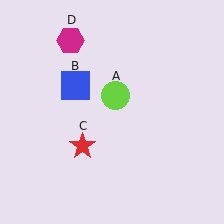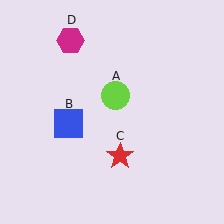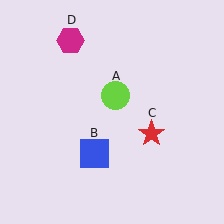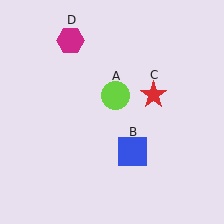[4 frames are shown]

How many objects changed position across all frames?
2 objects changed position: blue square (object B), red star (object C).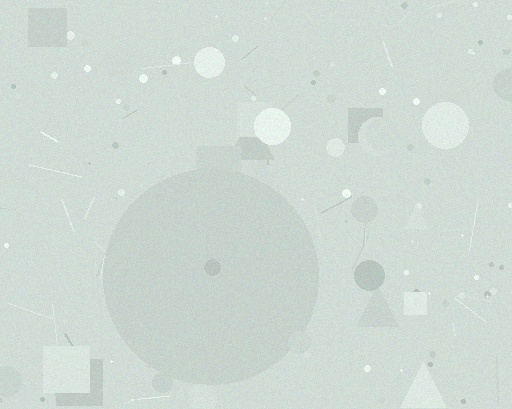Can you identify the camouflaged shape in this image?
The camouflaged shape is a circle.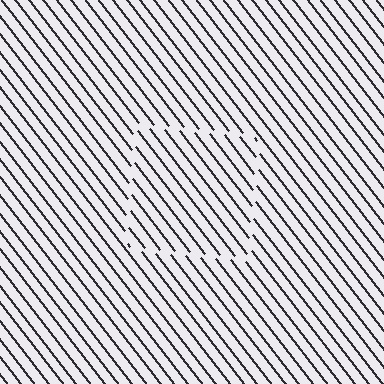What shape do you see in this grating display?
An illusory square. The interior of the shape contains the same grating, shifted by half a period — the contour is defined by the phase discontinuity where line-ends from the inner and outer gratings abut.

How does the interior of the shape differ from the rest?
The interior of the shape contains the same grating, shifted by half a period — the contour is defined by the phase discontinuity where line-ends from the inner and outer gratings abut.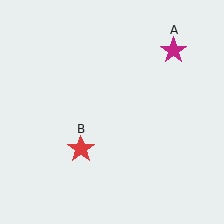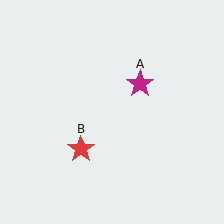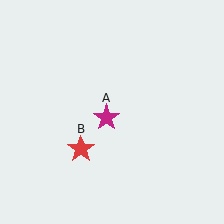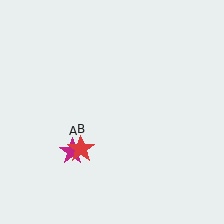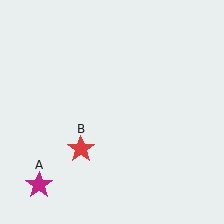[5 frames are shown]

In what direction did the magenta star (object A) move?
The magenta star (object A) moved down and to the left.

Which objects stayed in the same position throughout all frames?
Red star (object B) remained stationary.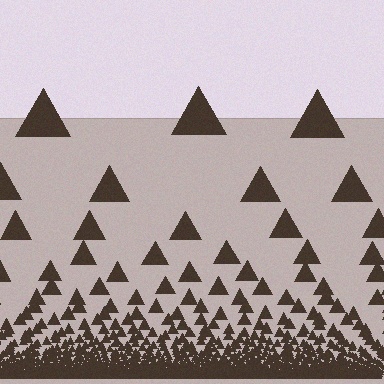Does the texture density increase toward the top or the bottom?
Density increases toward the bottom.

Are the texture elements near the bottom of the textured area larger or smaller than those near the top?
Smaller. The gradient is inverted — elements near the bottom are smaller and denser.